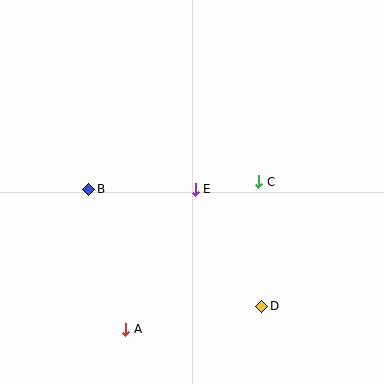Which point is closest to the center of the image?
Point E at (195, 189) is closest to the center.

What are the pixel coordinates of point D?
Point D is at (262, 306).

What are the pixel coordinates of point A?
Point A is at (126, 329).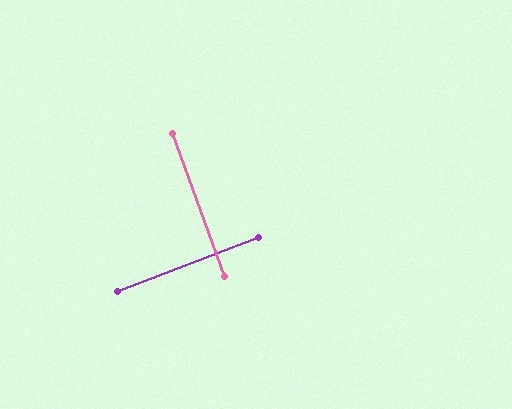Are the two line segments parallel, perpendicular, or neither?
Perpendicular — they meet at approximately 89°.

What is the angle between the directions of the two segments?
Approximately 89 degrees.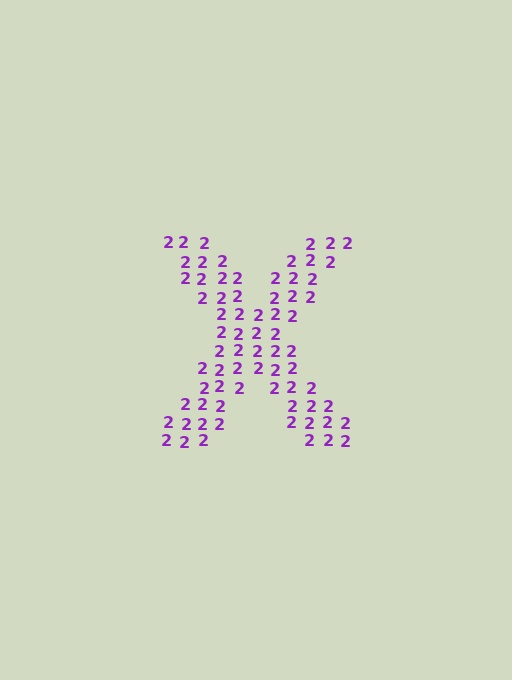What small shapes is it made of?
It is made of small digit 2's.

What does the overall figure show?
The overall figure shows the letter X.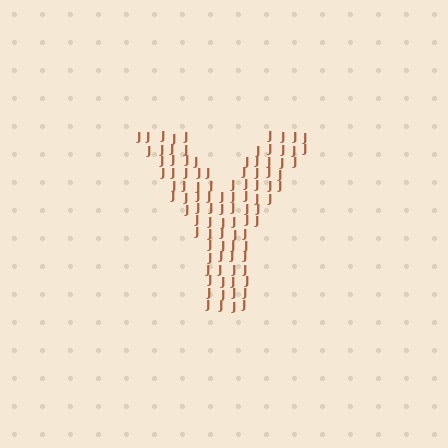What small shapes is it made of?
It is made of small letter J's.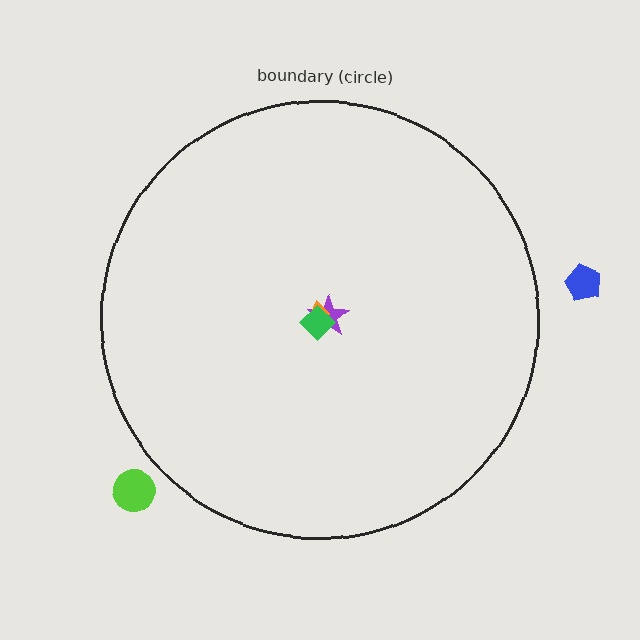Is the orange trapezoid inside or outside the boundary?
Inside.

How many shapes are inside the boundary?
3 inside, 2 outside.